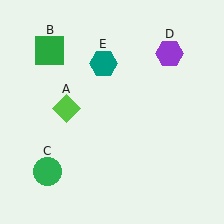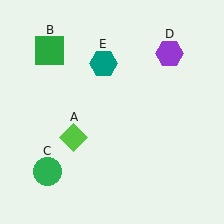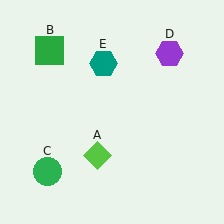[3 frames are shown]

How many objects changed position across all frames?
1 object changed position: lime diamond (object A).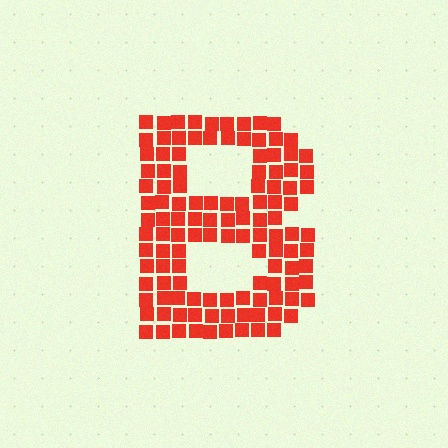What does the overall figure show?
The overall figure shows the letter B.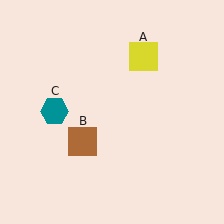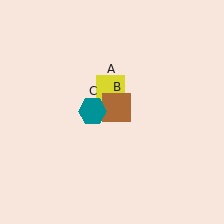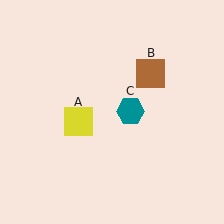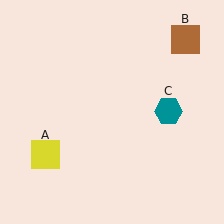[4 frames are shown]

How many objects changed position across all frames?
3 objects changed position: yellow square (object A), brown square (object B), teal hexagon (object C).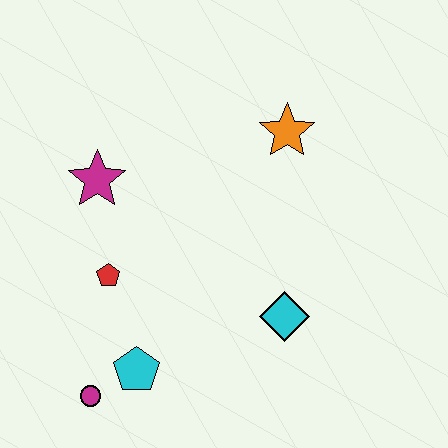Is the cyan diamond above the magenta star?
No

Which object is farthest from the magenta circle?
The orange star is farthest from the magenta circle.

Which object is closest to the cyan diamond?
The cyan pentagon is closest to the cyan diamond.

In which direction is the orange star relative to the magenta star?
The orange star is to the right of the magenta star.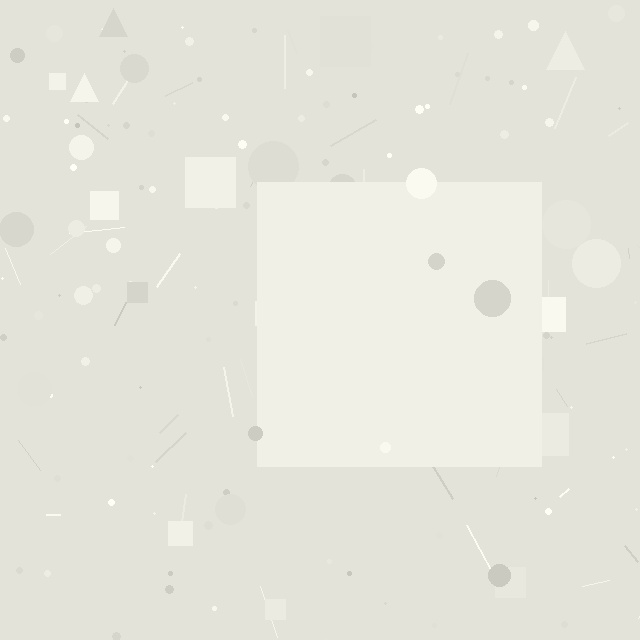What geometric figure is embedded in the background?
A square is embedded in the background.